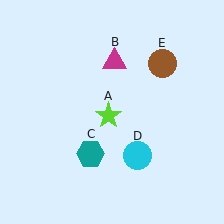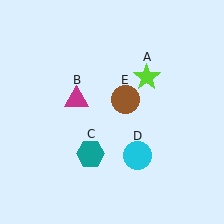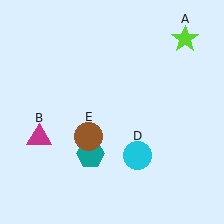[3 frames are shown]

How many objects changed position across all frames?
3 objects changed position: lime star (object A), magenta triangle (object B), brown circle (object E).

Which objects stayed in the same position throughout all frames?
Teal hexagon (object C) and cyan circle (object D) remained stationary.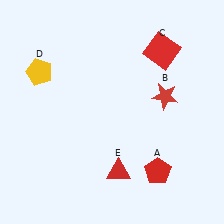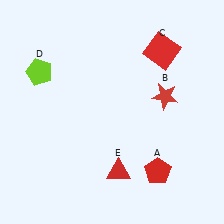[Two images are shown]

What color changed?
The pentagon (D) changed from yellow in Image 1 to lime in Image 2.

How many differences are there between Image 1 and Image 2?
There is 1 difference between the two images.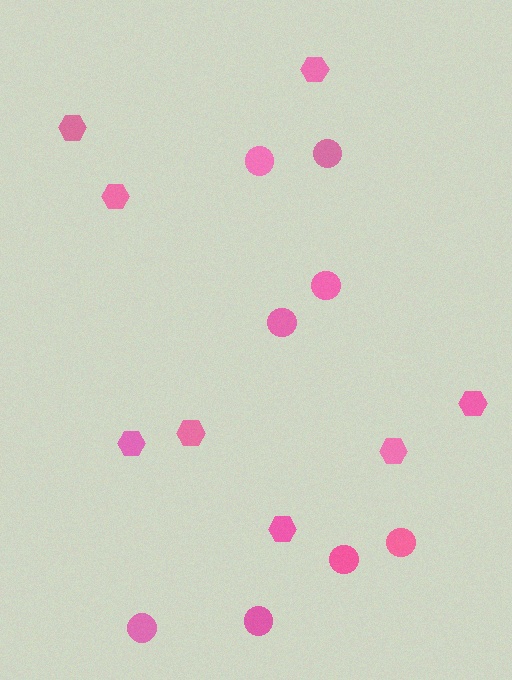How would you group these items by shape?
There are 2 groups: one group of hexagons (8) and one group of circles (8).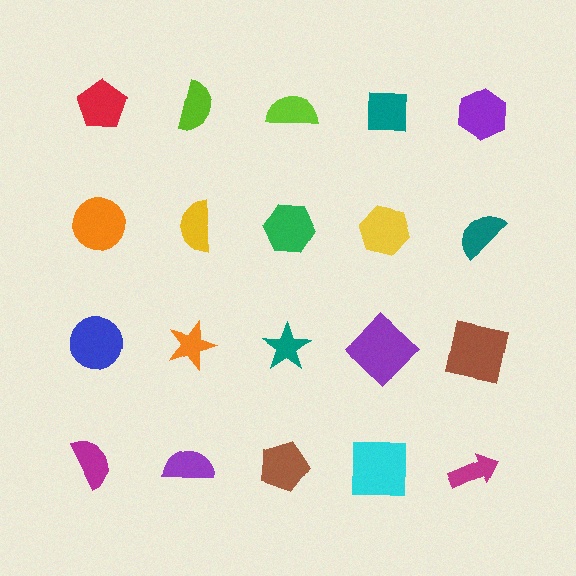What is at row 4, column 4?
A cyan square.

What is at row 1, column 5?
A purple hexagon.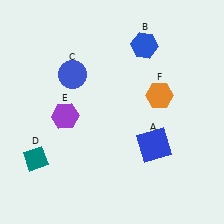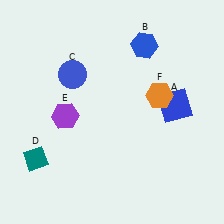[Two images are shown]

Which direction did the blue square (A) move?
The blue square (A) moved up.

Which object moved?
The blue square (A) moved up.